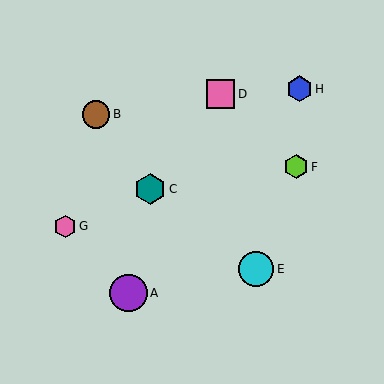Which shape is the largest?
The purple circle (labeled A) is the largest.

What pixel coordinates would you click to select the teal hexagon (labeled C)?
Click at (150, 189) to select the teal hexagon C.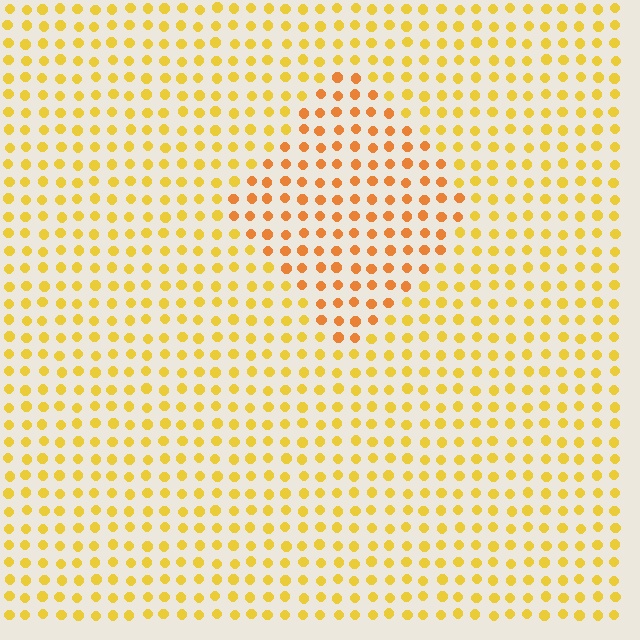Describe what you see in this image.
The image is filled with small yellow elements in a uniform arrangement. A diamond-shaped region is visible where the elements are tinted to a slightly different hue, forming a subtle color boundary.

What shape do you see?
I see a diamond.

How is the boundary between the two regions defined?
The boundary is defined purely by a slight shift in hue (about 25 degrees). Spacing, size, and orientation are identical on both sides.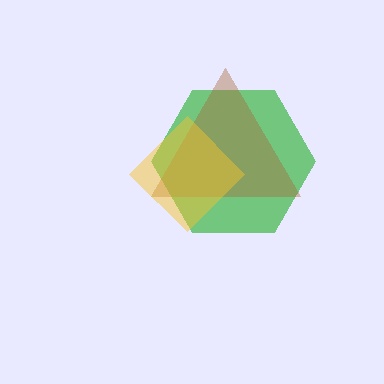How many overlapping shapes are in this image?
There are 3 overlapping shapes in the image.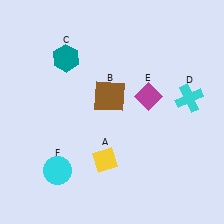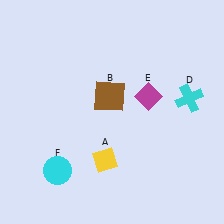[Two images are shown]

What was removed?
The teal hexagon (C) was removed in Image 2.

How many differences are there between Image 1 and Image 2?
There is 1 difference between the two images.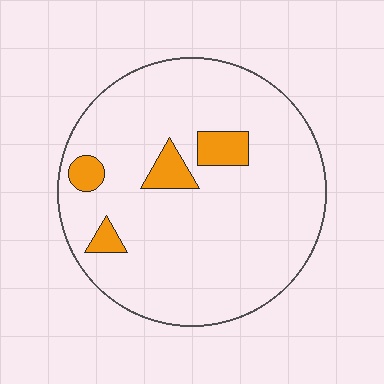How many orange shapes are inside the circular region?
4.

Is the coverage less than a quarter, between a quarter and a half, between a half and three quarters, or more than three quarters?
Less than a quarter.